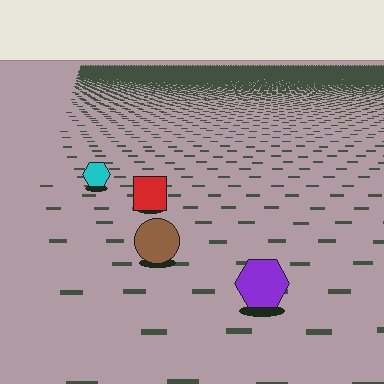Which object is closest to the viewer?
The purple hexagon is closest. The texture marks near it are larger and more spread out.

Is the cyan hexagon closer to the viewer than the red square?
No. The red square is closer — you can tell from the texture gradient: the ground texture is coarser near it.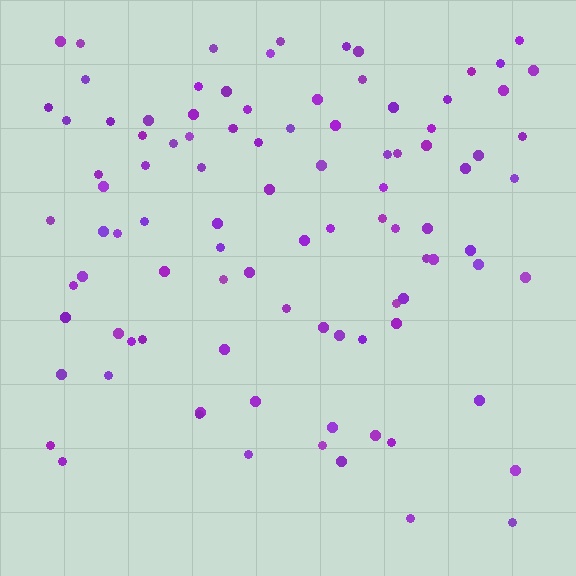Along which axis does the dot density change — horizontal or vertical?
Vertical.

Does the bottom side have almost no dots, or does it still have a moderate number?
Still a moderate number, just noticeably fewer than the top.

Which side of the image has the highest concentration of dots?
The top.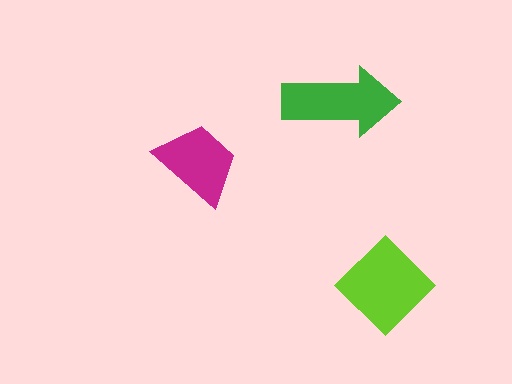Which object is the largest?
The lime diamond.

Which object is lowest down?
The lime diamond is bottommost.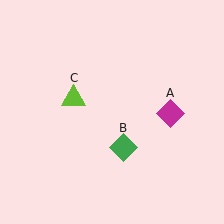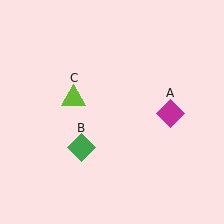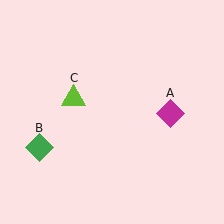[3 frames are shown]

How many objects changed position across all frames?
1 object changed position: green diamond (object B).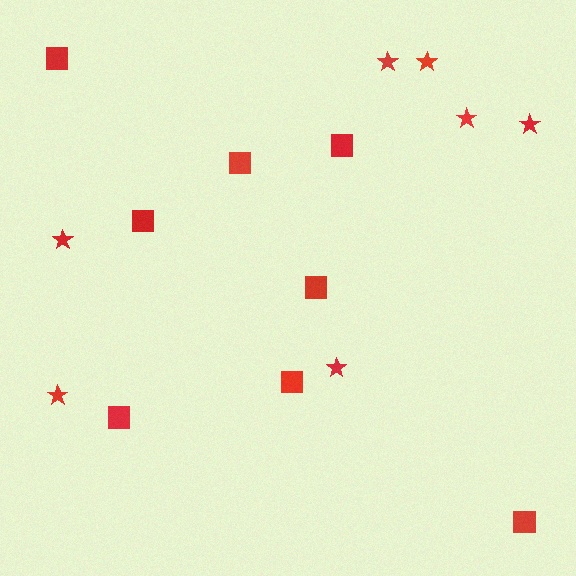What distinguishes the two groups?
There are 2 groups: one group of stars (7) and one group of squares (8).